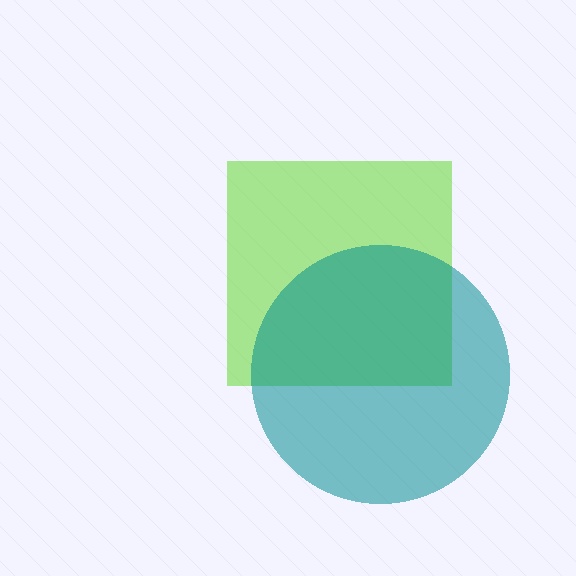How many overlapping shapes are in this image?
There are 2 overlapping shapes in the image.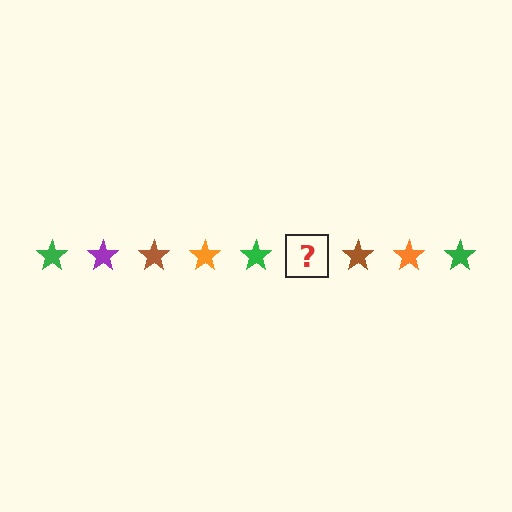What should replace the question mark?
The question mark should be replaced with a purple star.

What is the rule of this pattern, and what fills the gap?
The rule is that the pattern cycles through green, purple, brown, orange stars. The gap should be filled with a purple star.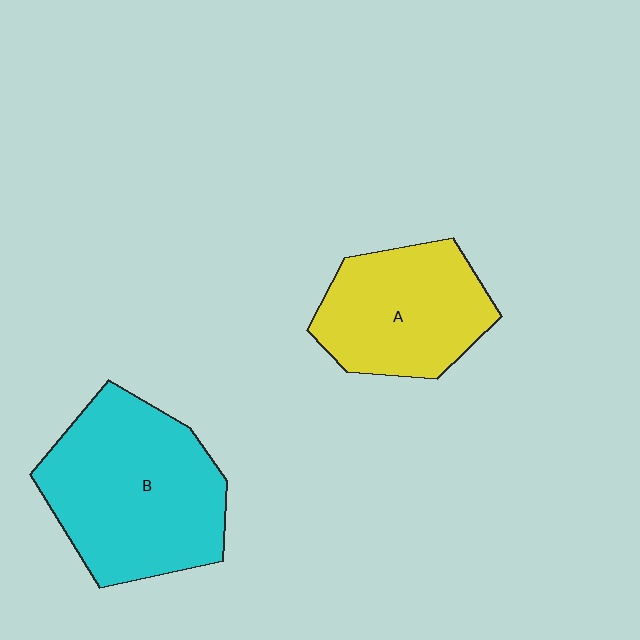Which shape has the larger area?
Shape B (cyan).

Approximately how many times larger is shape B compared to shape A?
Approximately 1.4 times.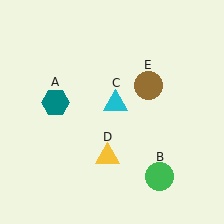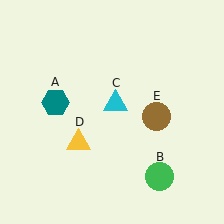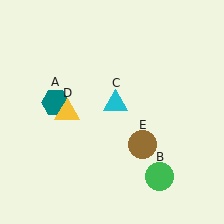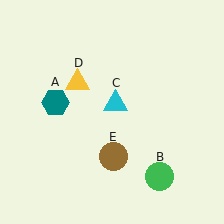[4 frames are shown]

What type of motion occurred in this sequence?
The yellow triangle (object D), brown circle (object E) rotated clockwise around the center of the scene.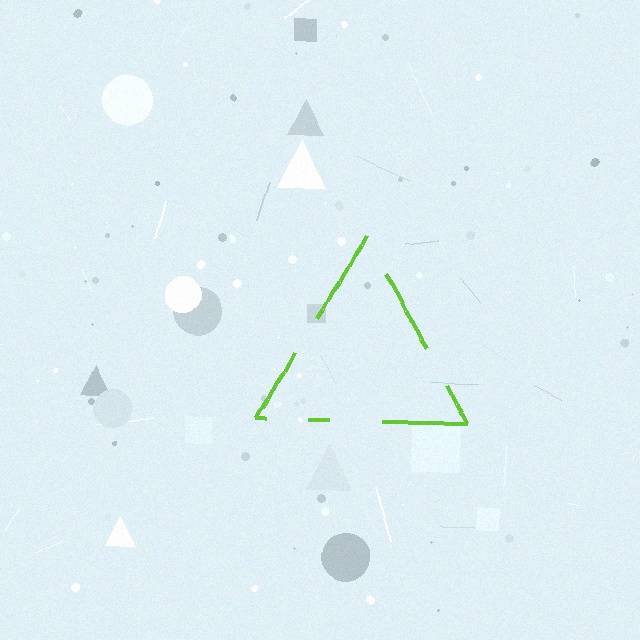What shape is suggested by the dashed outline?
The dashed outline suggests a triangle.